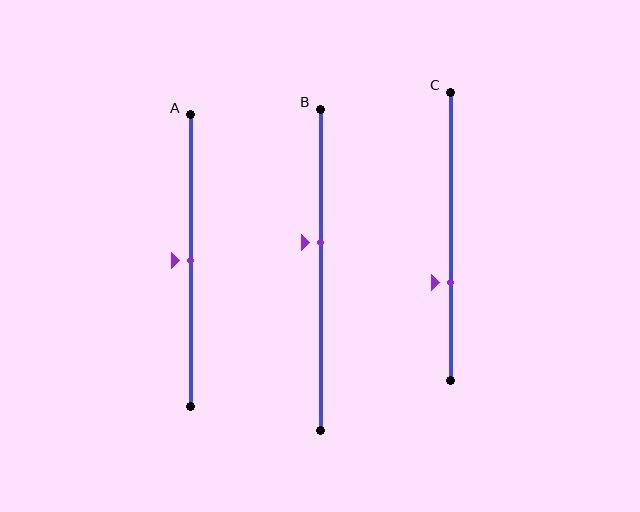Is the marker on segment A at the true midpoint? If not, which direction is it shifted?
Yes, the marker on segment A is at the true midpoint.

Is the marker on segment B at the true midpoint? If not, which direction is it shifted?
No, the marker on segment B is shifted upward by about 9% of the segment length.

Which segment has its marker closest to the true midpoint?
Segment A has its marker closest to the true midpoint.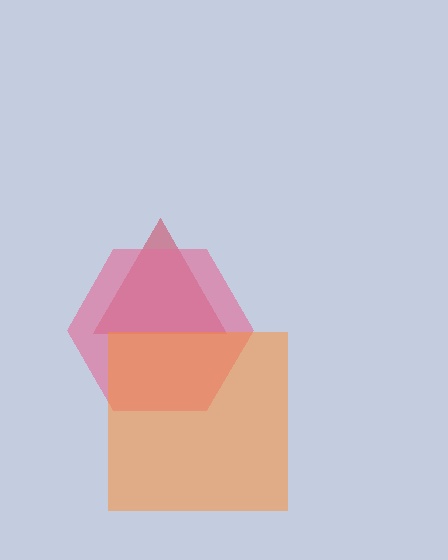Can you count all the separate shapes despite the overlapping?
Yes, there are 3 separate shapes.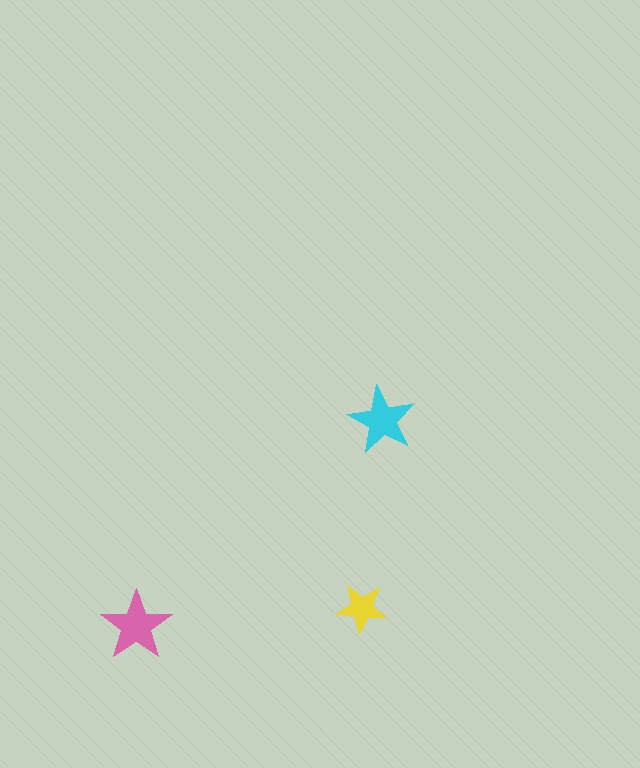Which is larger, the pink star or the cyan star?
The pink one.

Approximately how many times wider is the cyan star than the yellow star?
About 1.5 times wider.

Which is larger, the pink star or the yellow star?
The pink one.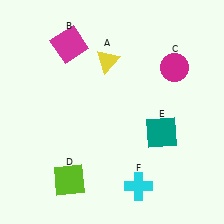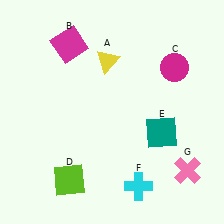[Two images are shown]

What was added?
A pink cross (G) was added in Image 2.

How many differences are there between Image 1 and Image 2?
There is 1 difference between the two images.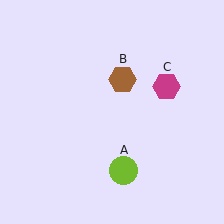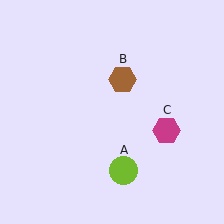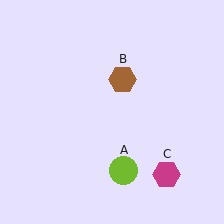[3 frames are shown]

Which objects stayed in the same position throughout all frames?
Lime circle (object A) and brown hexagon (object B) remained stationary.